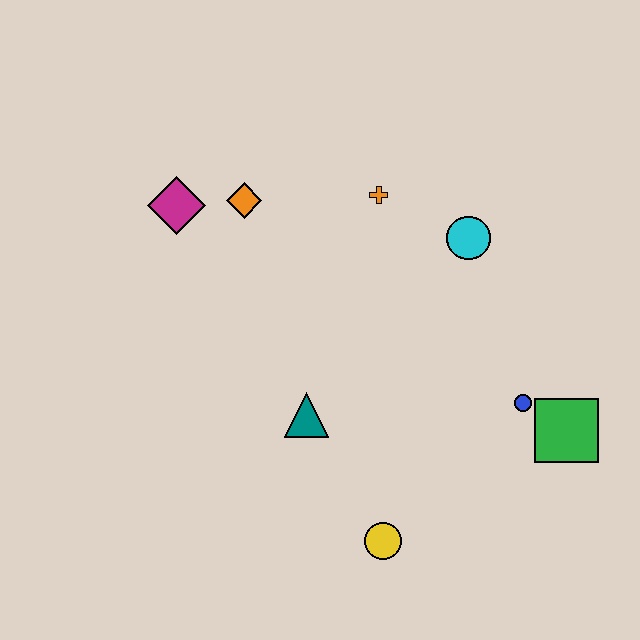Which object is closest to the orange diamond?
The magenta diamond is closest to the orange diamond.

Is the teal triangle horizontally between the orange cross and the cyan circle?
No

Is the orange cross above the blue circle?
Yes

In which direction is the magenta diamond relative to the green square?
The magenta diamond is to the left of the green square.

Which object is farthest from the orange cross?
The yellow circle is farthest from the orange cross.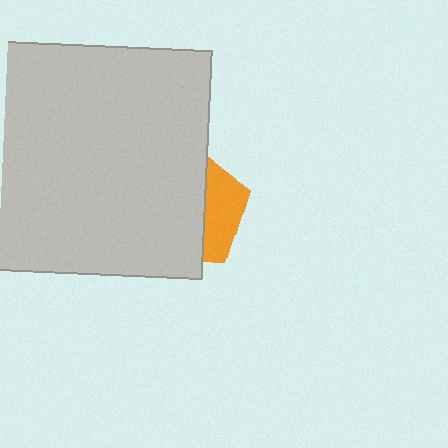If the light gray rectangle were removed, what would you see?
You would see the complete orange pentagon.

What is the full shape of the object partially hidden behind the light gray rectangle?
The partially hidden object is an orange pentagon.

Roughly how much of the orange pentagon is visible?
A small part of it is visible (roughly 31%).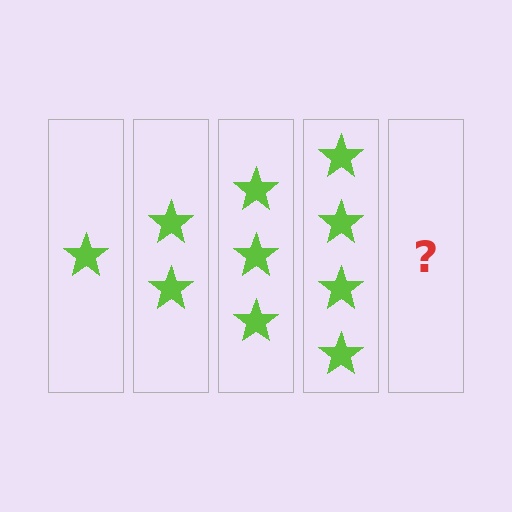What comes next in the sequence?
The next element should be 5 stars.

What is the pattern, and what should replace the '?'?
The pattern is that each step adds one more star. The '?' should be 5 stars.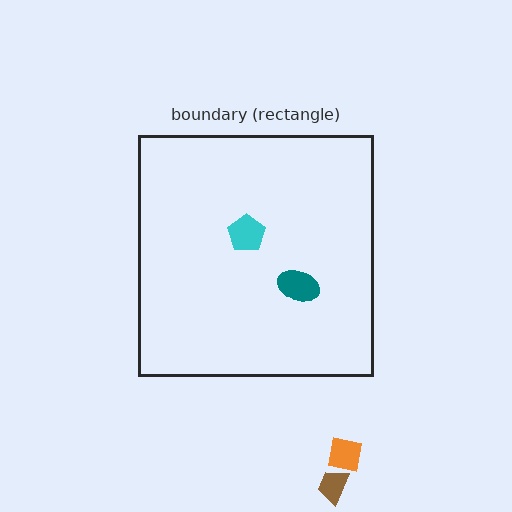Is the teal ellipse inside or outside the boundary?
Inside.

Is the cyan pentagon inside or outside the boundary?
Inside.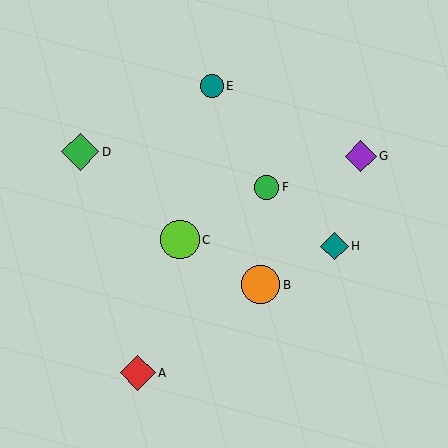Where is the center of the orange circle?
The center of the orange circle is at (261, 285).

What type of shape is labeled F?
Shape F is a green circle.